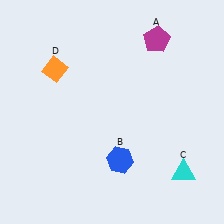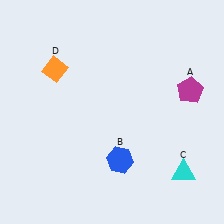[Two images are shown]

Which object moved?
The magenta pentagon (A) moved down.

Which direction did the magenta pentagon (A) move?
The magenta pentagon (A) moved down.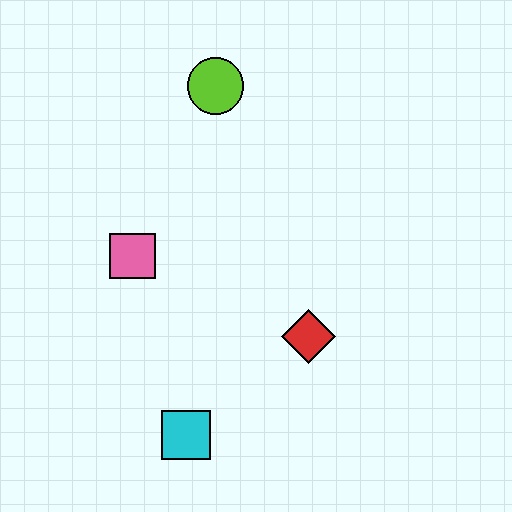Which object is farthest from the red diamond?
The lime circle is farthest from the red diamond.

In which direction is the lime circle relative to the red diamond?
The lime circle is above the red diamond.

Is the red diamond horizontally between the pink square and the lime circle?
No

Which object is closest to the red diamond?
The cyan square is closest to the red diamond.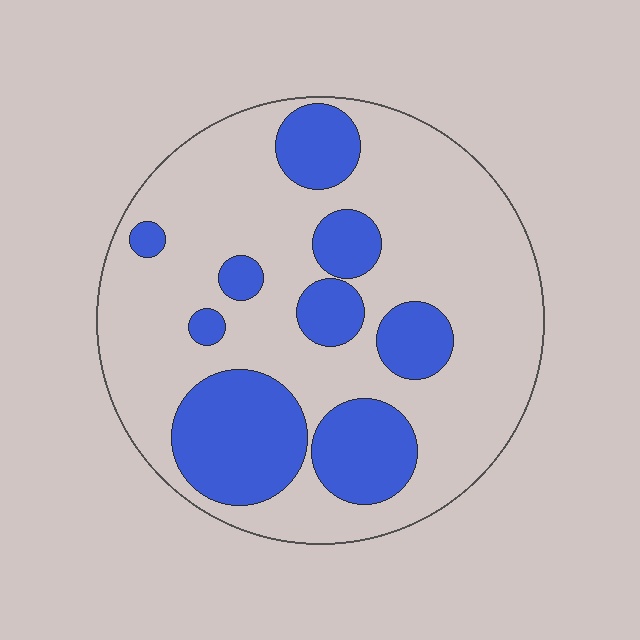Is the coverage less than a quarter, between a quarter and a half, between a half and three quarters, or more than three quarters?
Between a quarter and a half.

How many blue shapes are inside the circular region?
9.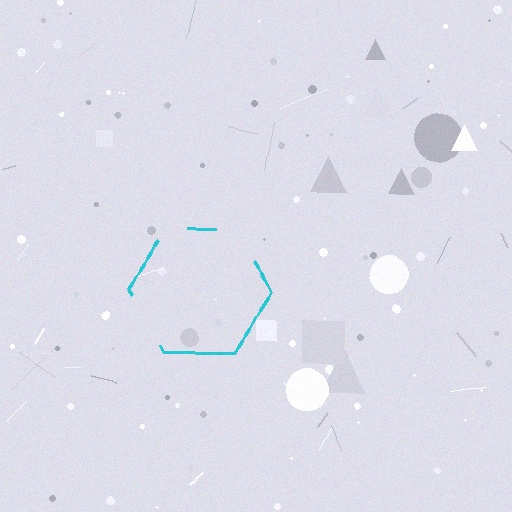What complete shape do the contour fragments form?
The contour fragments form a hexagon.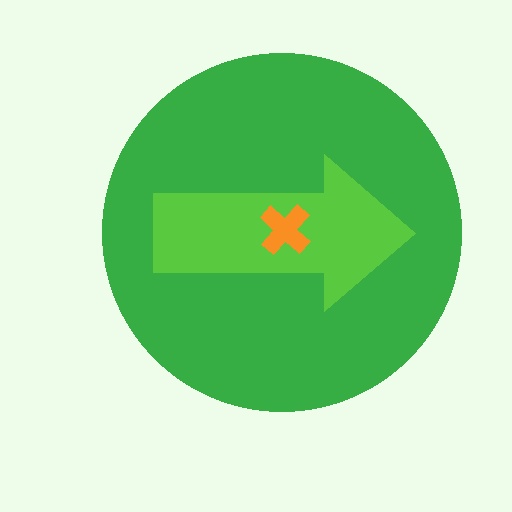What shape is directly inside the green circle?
The lime arrow.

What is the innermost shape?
The orange cross.